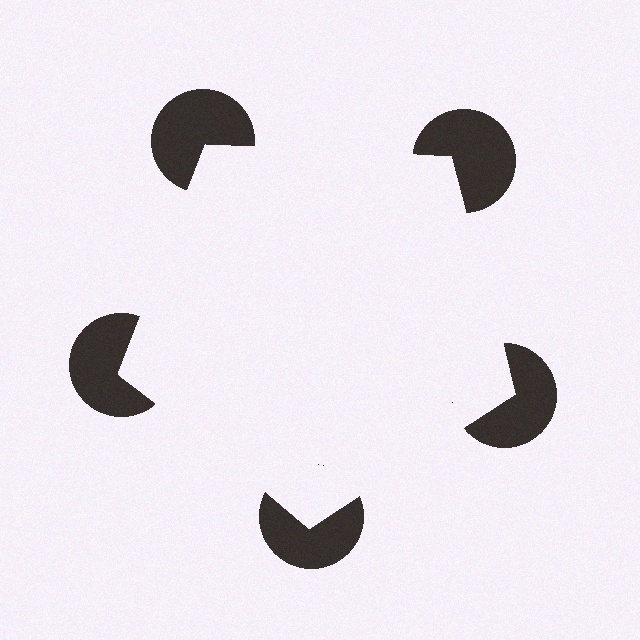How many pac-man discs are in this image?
There are 5 — one at each vertex of the illusory pentagon.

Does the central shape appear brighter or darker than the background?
It typically appears slightly brighter than the background, even though no actual brightness change is drawn.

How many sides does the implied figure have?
5 sides.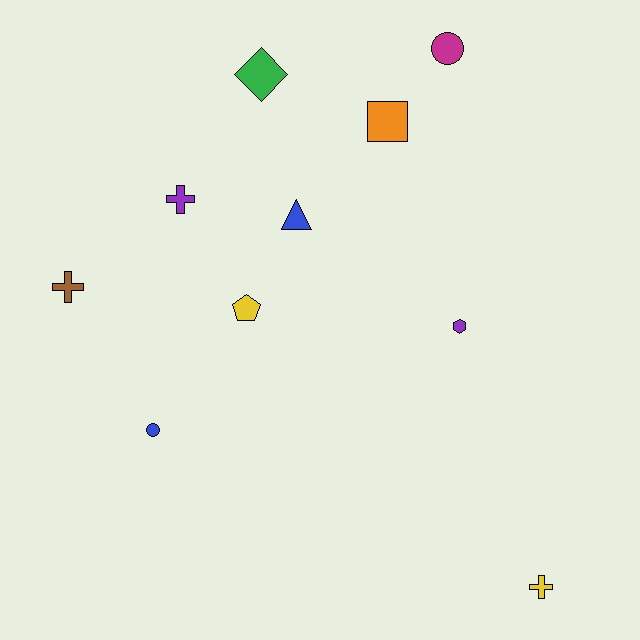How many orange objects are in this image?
There is 1 orange object.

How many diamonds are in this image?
There is 1 diamond.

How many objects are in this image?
There are 10 objects.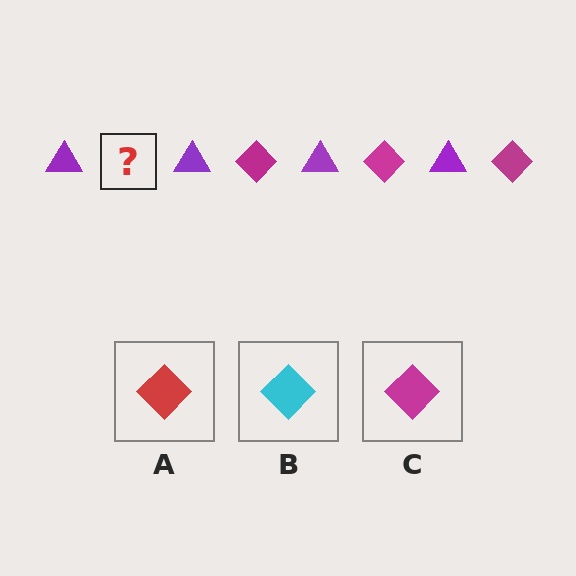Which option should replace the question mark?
Option C.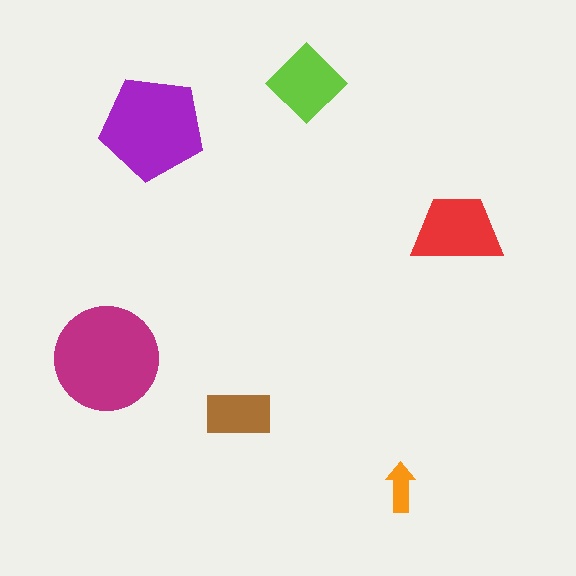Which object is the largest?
The magenta circle.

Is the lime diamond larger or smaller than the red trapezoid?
Smaller.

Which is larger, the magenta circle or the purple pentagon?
The magenta circle.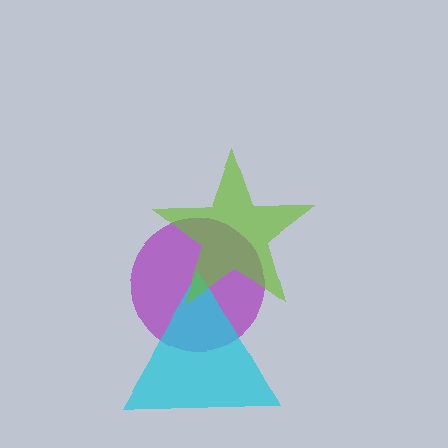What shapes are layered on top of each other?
The layered shapes are: a purple circle, a cyan triangle, a lime star.